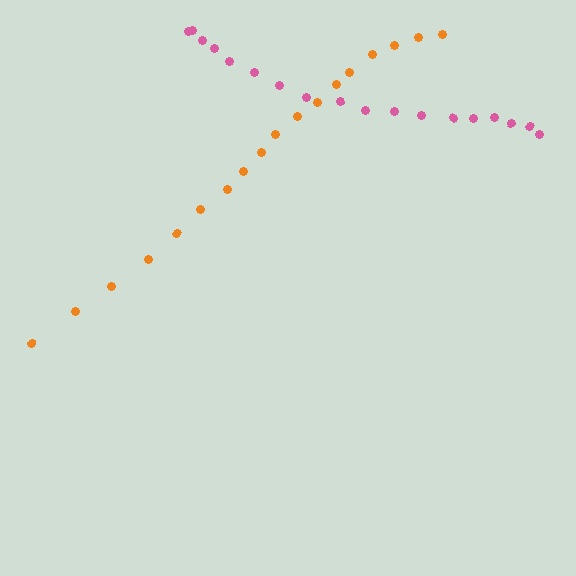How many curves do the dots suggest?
There are 2 distinct paths.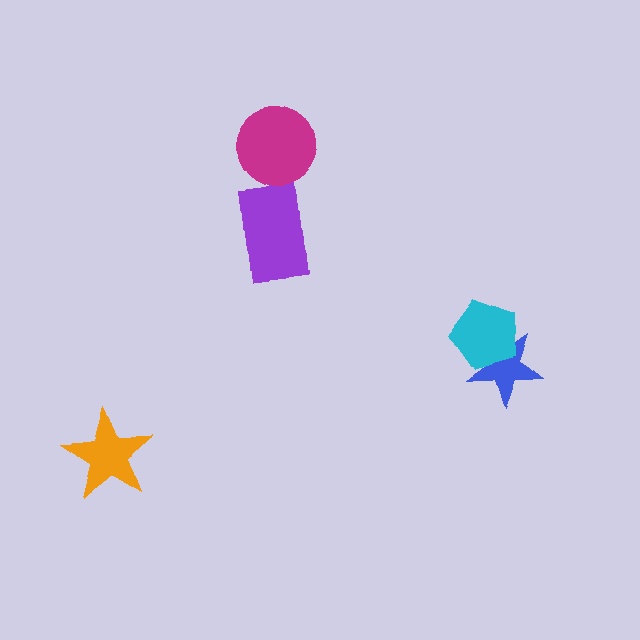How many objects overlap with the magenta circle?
0 objects overlap with the magenta circle.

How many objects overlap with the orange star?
0 objects overlap with the orange star.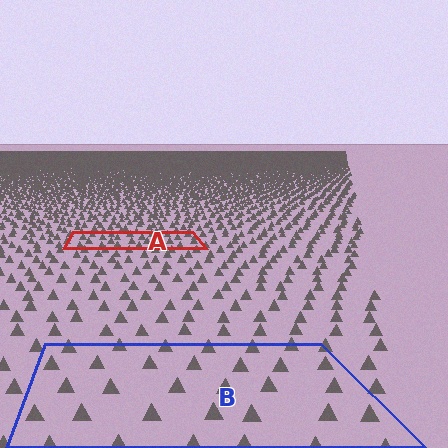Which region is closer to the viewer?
Region B is closer. The texture elements there are larger and more spread out.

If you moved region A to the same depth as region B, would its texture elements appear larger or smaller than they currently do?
They would appear larger. At a closer depth, the same texture elements are projected at a bigger on-screen size.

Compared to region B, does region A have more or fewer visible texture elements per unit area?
Region A has more texture elements per unit area — they are packed more densely because it is farther away.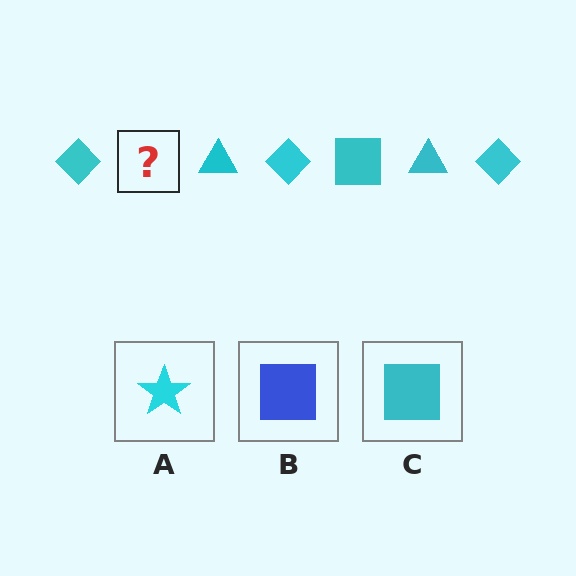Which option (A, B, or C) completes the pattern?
C.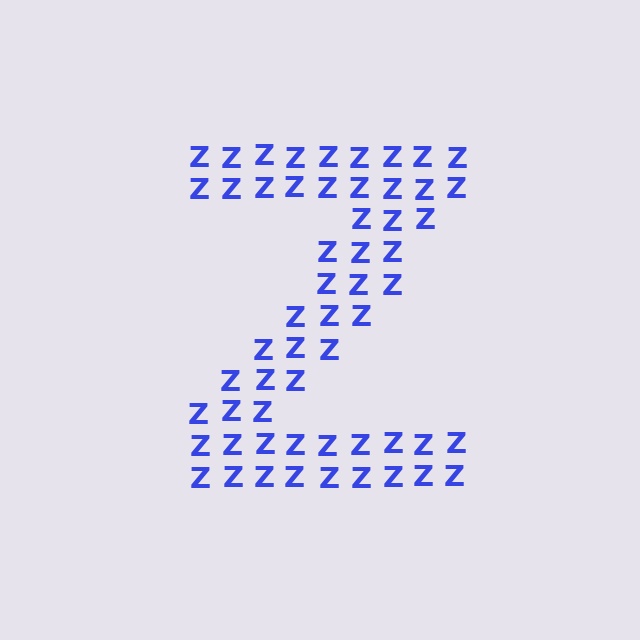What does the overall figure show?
The overall figure shows the letter Z.